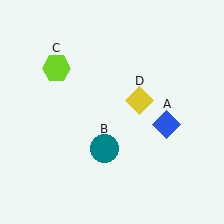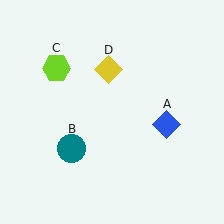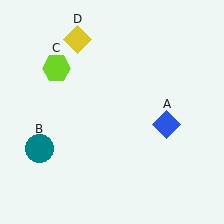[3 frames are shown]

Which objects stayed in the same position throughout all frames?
Blue diamond (object A) and lime hexagon (object C) remained stationary.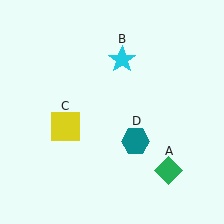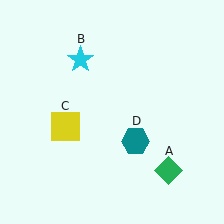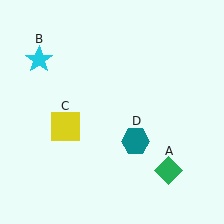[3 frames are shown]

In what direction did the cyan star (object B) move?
The cyan star (object B) moved left.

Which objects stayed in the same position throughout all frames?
Green diamond (object A) and yellow square (object C) and teal hexagon (object D) remained stationary.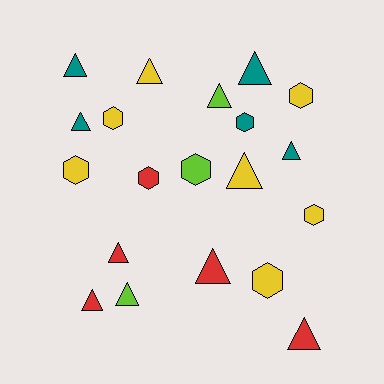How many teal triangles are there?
There are 4 teal triangles.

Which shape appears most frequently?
Triangle, with 12 objects.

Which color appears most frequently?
Yellow, with 7 objects.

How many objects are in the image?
There are 20 objects.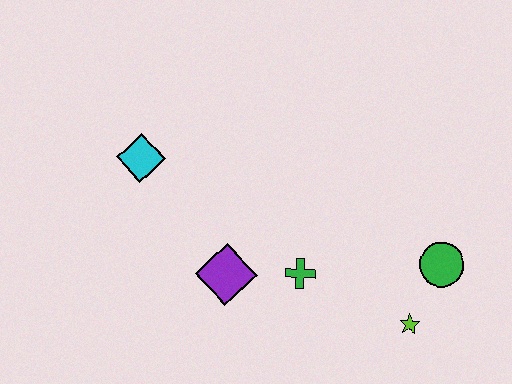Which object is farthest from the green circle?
The cyan diamond is farthest from the green circle.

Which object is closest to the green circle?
The lime star is closest to the green circle.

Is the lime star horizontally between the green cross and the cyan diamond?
No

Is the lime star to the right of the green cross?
Yes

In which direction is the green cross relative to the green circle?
The green cross is to the left of the green circle.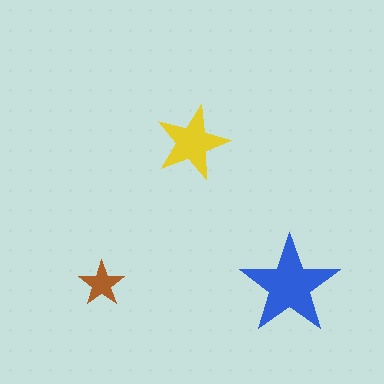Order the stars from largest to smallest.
the blue one, the yellow one, the brown one.